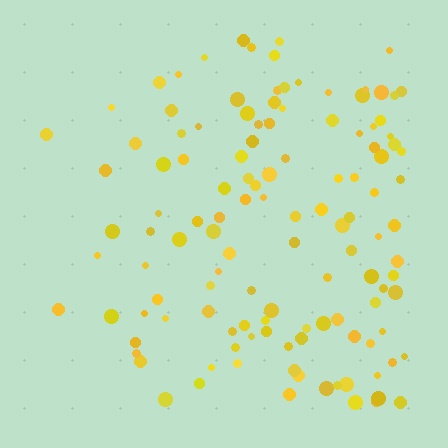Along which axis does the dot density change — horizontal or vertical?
Horizontal.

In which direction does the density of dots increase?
From left to right, with the right side densest.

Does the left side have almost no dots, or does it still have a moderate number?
Still a moderate number, just noticeably fewer than the right.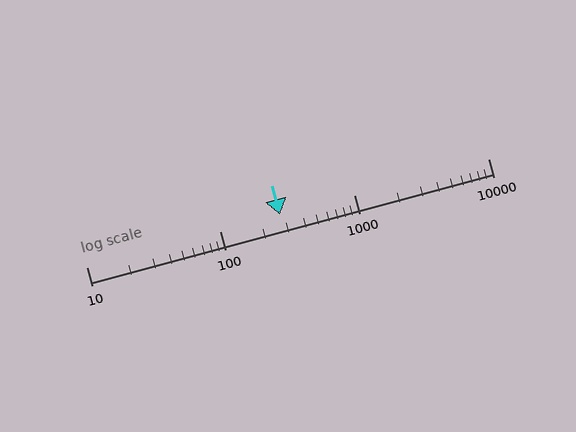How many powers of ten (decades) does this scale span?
The scale spans 3 decades, from 10 to 10000.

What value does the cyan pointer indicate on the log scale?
The pointer indicates approximately 280.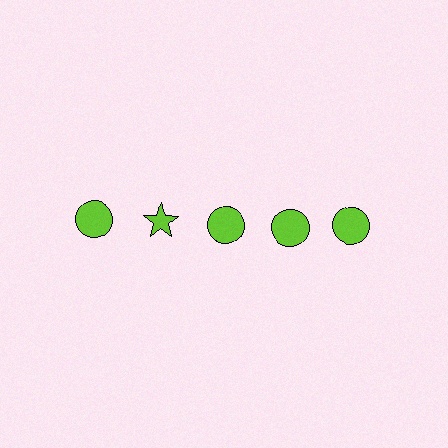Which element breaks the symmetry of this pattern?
The lime star in the top row, second from left column breaks the symmetry. All other shapes are lime circles.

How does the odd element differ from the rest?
It has a different shape: star instead of circle.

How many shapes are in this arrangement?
There are 5 shapes arranged in a grid pattern.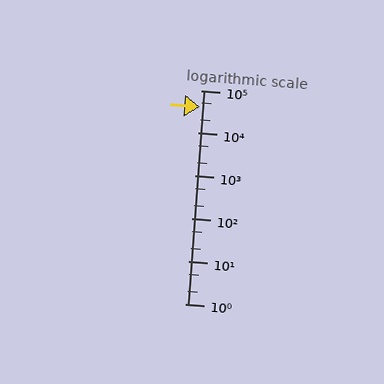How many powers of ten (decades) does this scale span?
The scale spans 5 decades, from 1 to 100000.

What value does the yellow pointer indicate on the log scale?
The pointer indicates approximately 41000.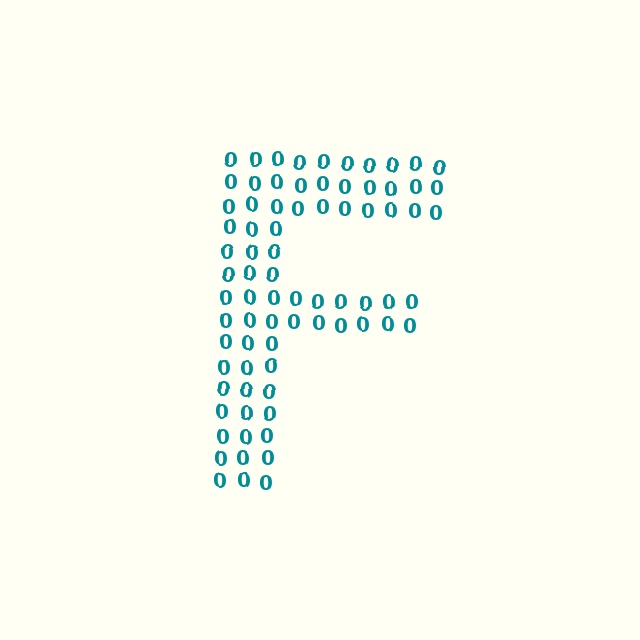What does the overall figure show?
The overall figure shows the letter F.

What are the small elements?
The small elements are digit 0's.